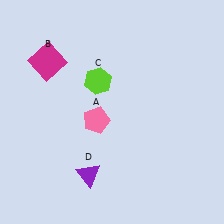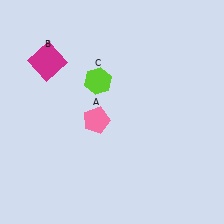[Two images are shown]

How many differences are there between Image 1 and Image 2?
There is 1 difference between the two images.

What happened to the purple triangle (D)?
The purple triangle (D) was removed in Image 2. It was in the bottom-left area of Image 1.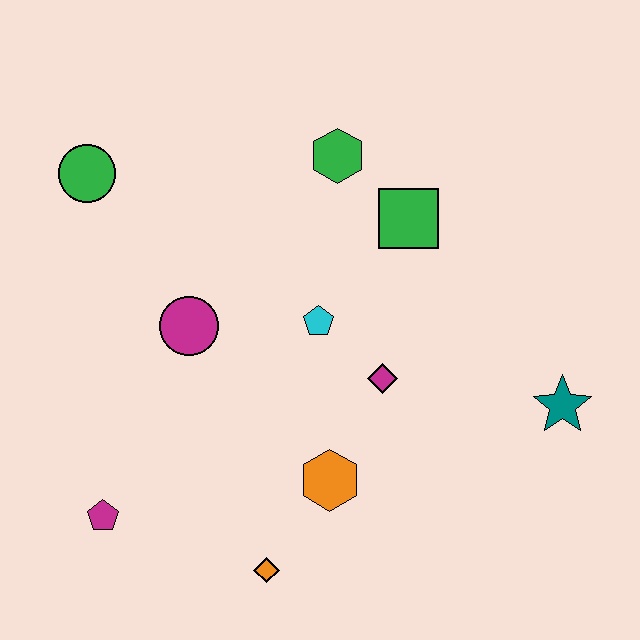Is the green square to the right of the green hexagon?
Yes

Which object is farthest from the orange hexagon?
The green circle is farthest from the orange hexagon.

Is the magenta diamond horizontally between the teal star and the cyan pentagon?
Yes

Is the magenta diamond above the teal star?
Yes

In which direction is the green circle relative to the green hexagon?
The green circle is to the left of the green hexagon.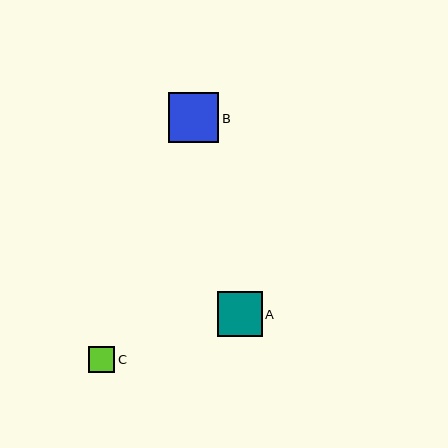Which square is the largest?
Square B is the largest with a size of approximately 50 pixels.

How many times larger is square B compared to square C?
Square B is approximately 1.9 times the size of square C.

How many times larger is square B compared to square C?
Square B is approximately 1.9 times the size of square C.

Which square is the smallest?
Square C is the smallest with a size of approximately 26 pixels.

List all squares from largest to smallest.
From largest to smallest: B, A, C.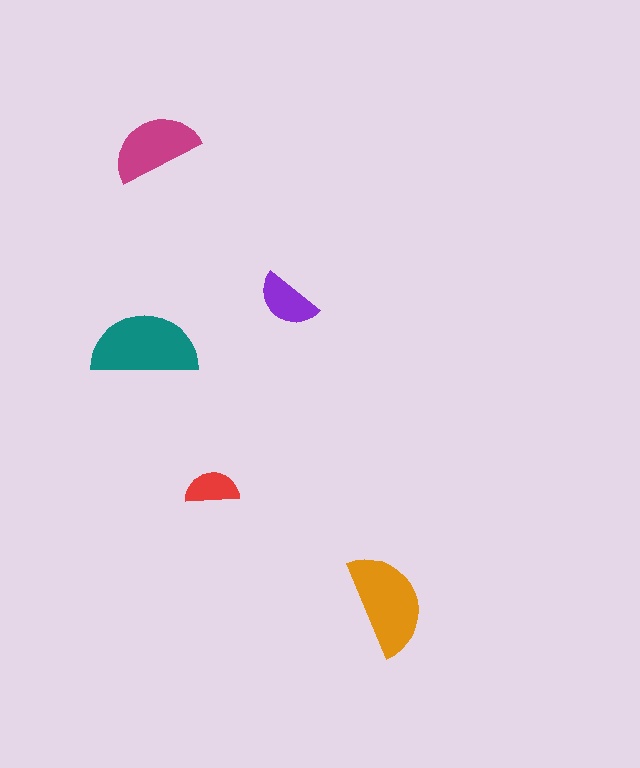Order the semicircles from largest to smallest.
the teal one, the orange one, the magenta one, the purple one, the red one.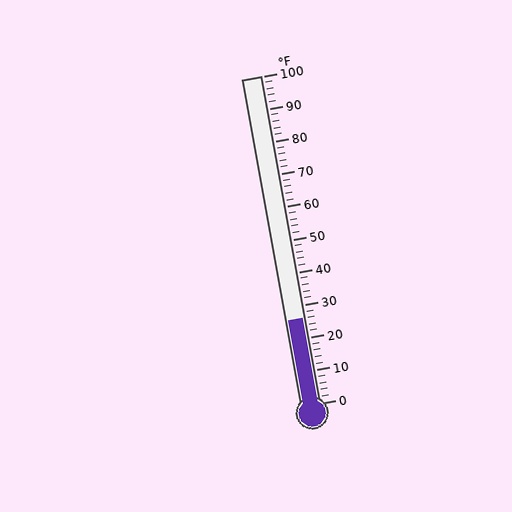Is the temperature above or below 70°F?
The temperature is below 70°F.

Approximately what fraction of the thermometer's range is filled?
The thermometer is filled to approximately 25% of its range.